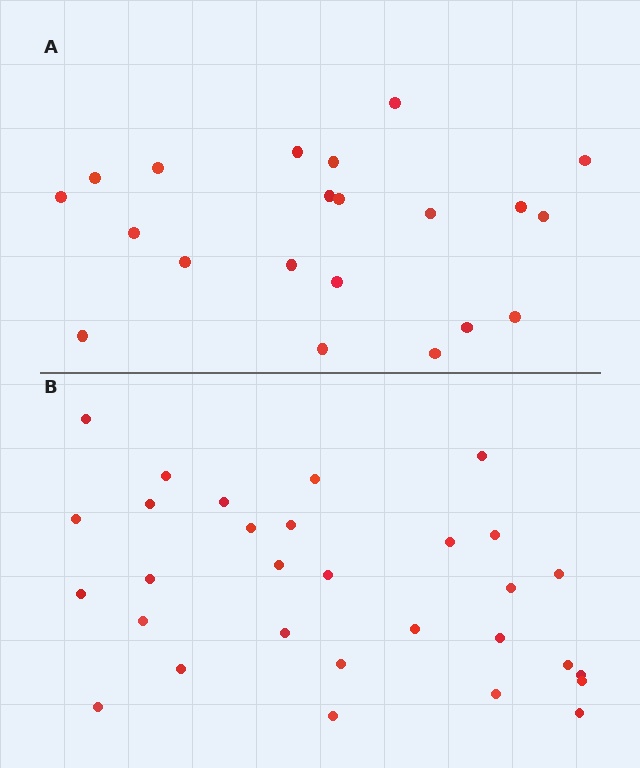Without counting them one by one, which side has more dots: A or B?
Region B (the bottom region) has more dots.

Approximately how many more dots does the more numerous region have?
Region B has roughly 8 or so more dots than region A.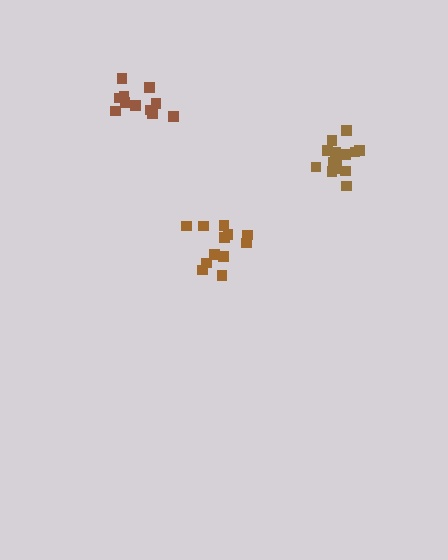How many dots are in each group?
Group 1: 12 dots, Group 2: 11 dots, Group 3: 14 dots (37 total).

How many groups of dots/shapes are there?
There are 3 groups.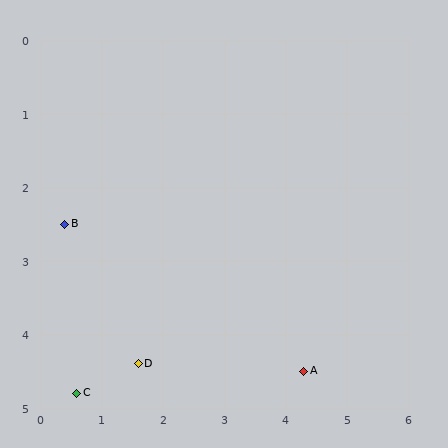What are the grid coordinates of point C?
Point C is at approximately (0.6, 4.8).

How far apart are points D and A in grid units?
Points D and A are about 2.7 grid units apart.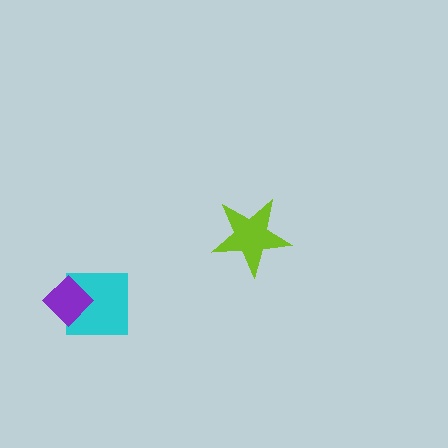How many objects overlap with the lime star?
0 objects overlap with the lime star.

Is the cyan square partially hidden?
Yes, it is partially covered by another shape.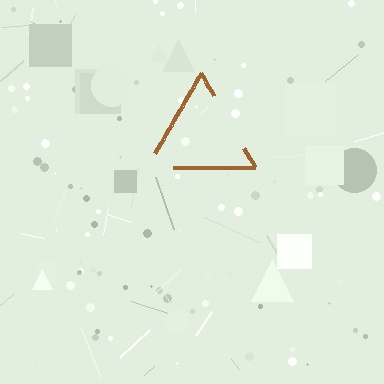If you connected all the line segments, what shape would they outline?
They would outline a triangle.